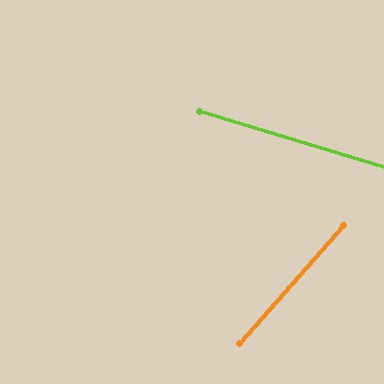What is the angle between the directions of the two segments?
Approximately 65 degrees.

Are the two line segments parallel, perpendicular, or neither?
Neither parallel nor perpendicular — they differ by about 65°.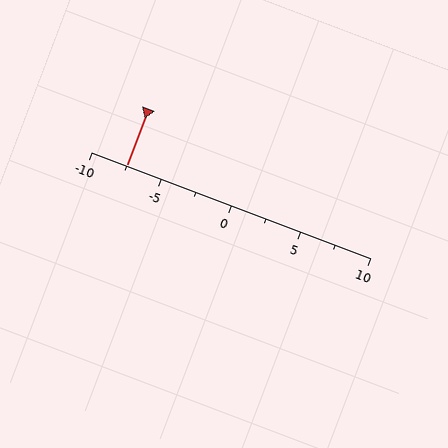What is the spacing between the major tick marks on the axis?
The major ticks are spaced 5 apart.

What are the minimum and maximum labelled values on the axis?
The axis runs from -10 to 10.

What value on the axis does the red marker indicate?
The marker indicates approximately -7.5.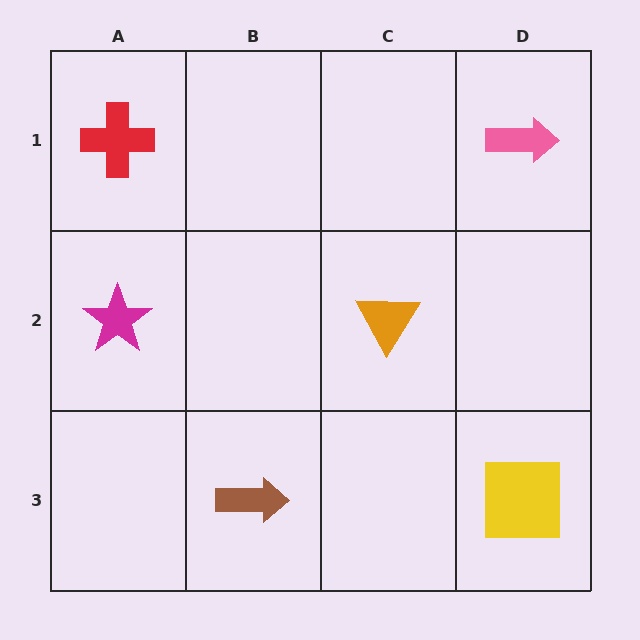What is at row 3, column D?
A yellow square.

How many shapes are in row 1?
2 shapes.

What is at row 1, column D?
A pink arrow.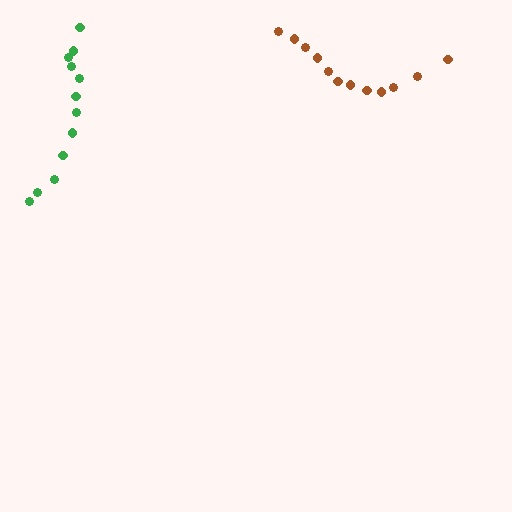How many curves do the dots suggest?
There are 2 distinct paths.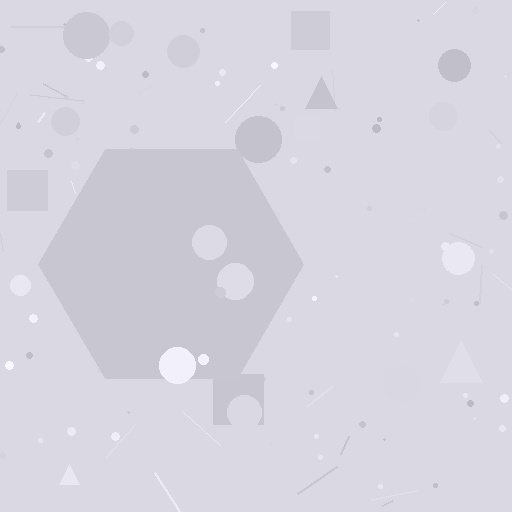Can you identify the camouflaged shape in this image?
The camouflaged shape is a hexagon.